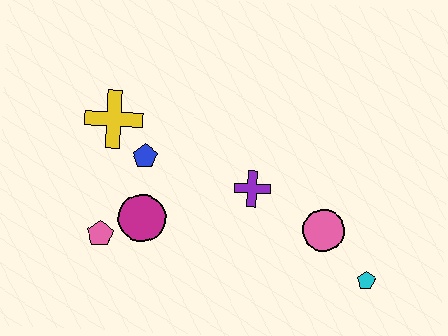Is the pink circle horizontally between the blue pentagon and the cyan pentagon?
Yes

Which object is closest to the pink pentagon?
The magenta circle is closest to the pink pentagon.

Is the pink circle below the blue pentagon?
Yes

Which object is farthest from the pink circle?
The yellow cross is farthest from the pink circle.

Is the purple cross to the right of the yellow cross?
Yes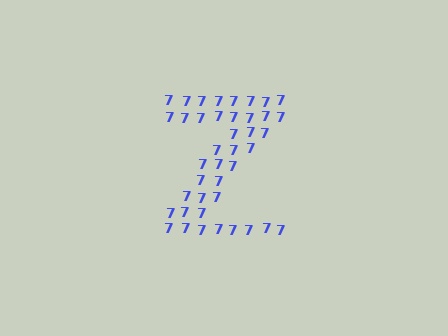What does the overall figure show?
The overall figure shows the letter Z.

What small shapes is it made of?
It is made of small digit 7's.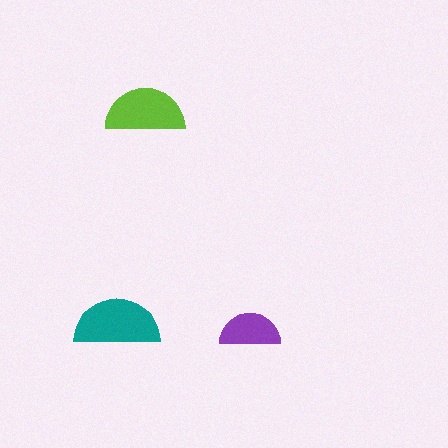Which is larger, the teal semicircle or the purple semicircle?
The teal one.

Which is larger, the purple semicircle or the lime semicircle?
The lime one.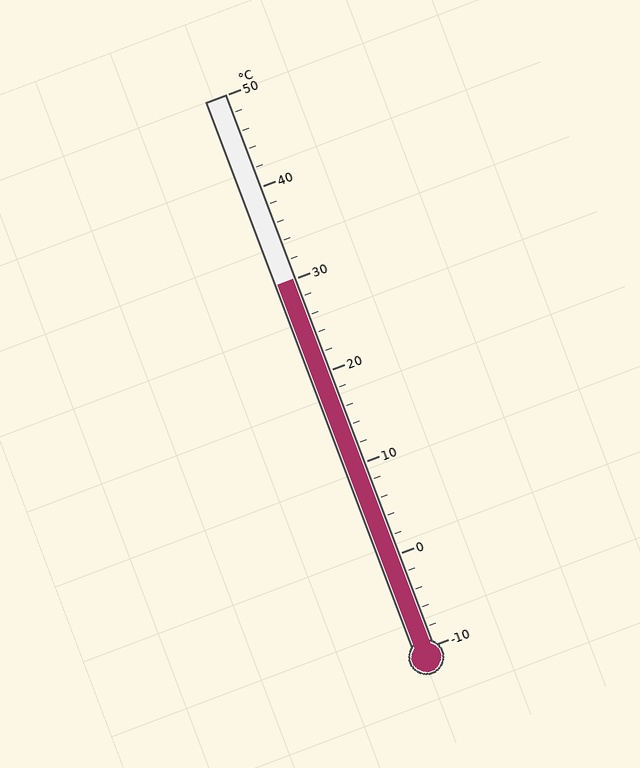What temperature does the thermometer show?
The thermometer shows approximately 30°C.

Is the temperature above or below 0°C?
The temperature is above 0°C.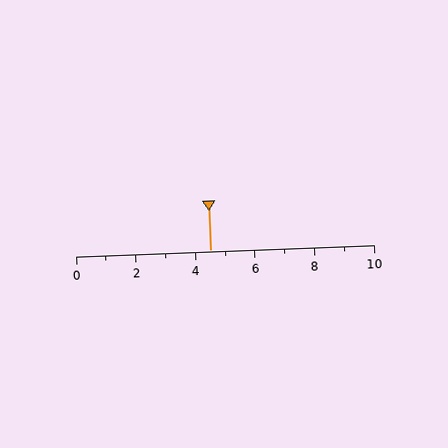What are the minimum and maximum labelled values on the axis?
The axis runs from 0 to 10.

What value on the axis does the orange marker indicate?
The marker indicates approximately 4.5.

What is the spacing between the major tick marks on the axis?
The major ticks are spaced 2 apart.